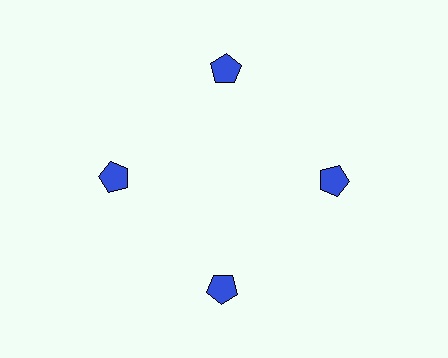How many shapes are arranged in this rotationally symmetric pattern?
There are 4 shapes, arranged in 4 groups of 1.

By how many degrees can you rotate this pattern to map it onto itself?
The pattern maps onto itself every 90 degrees of rotation.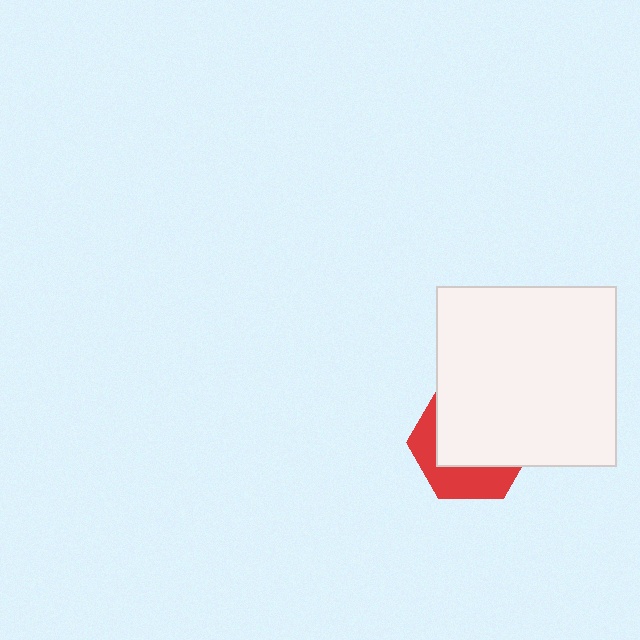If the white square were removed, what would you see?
You would see the complete red hexagon.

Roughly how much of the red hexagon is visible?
A small part of it is visible (roughly 36%).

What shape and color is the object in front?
The object in front is a white square.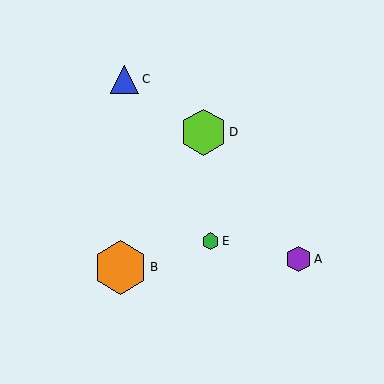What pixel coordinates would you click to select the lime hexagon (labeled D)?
Click at (203, 132) to select the lime hexagon D.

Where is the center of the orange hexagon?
The center of the orange hexagon is at (121, 267).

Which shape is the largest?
The orange hexagon (labeled B) is the largest.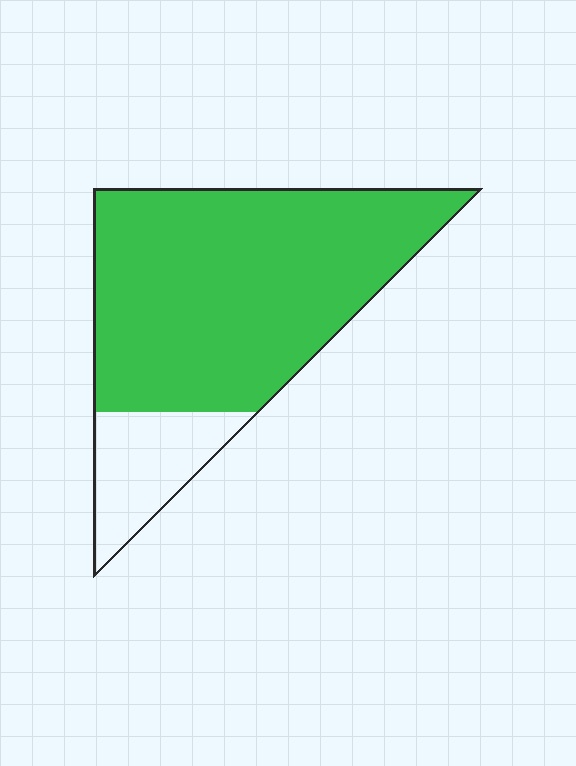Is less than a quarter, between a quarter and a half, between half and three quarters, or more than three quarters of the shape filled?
More than three quarters.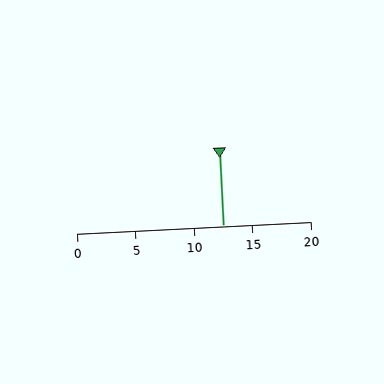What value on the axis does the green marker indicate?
The marker indicates approximately 12.5.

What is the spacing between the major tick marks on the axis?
The major ticks are spaced 5 apart.